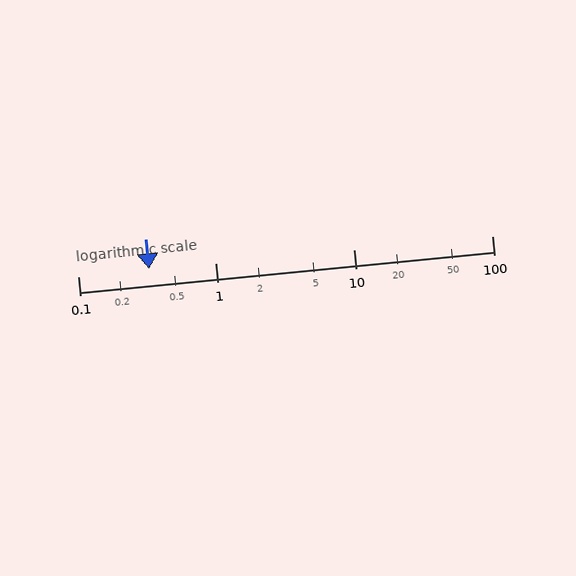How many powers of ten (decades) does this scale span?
The scale spans 3 decades, from 0.1 to 100.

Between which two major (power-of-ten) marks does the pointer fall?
The pointer is between 0.1 and 1.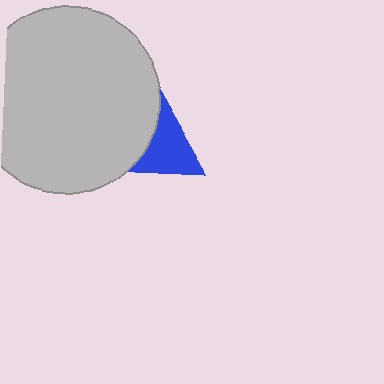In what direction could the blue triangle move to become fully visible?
The blue triangle could move right. That would shift it out from behind the light gray circle entirely.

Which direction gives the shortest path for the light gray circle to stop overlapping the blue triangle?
Moving left gives the shortest separation.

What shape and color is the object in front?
The object in front is a light gray circle.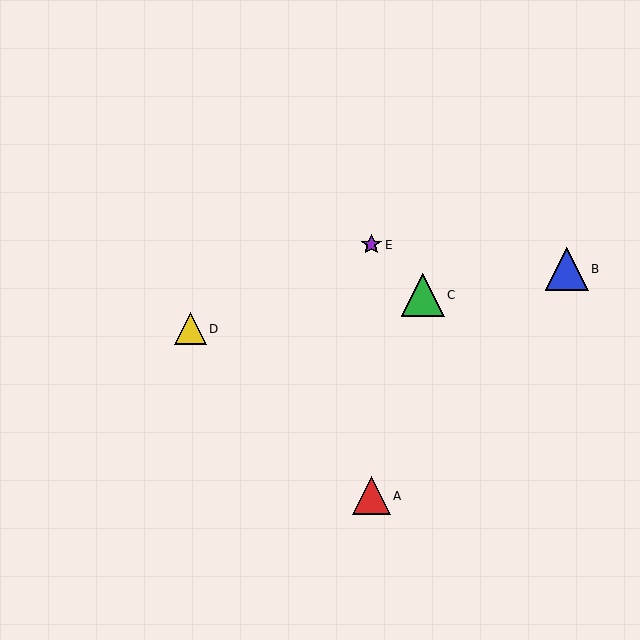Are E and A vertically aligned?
Yes, both are at x≈371.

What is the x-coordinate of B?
Object B is at x≈567.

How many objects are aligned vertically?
2 objects (A, E) are aligned vertically.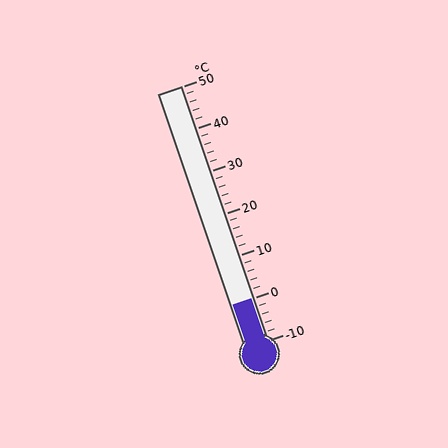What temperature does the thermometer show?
The thermometer shows approximately 0°C.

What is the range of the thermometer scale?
The thermometer scale ranges from -10°C to 50°C.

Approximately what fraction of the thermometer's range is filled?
The thermometer is filled to approximately 15% of its range.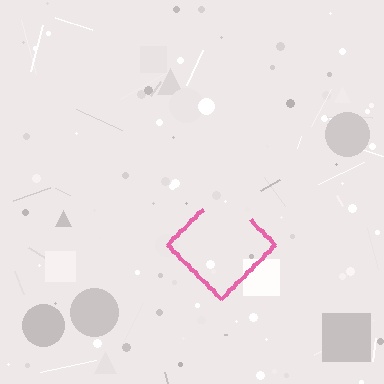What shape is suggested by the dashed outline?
The dashed outline suggests a diamond.